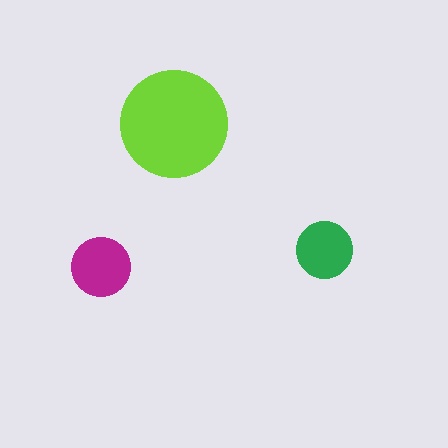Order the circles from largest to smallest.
the lime one, the magenta one, the green one.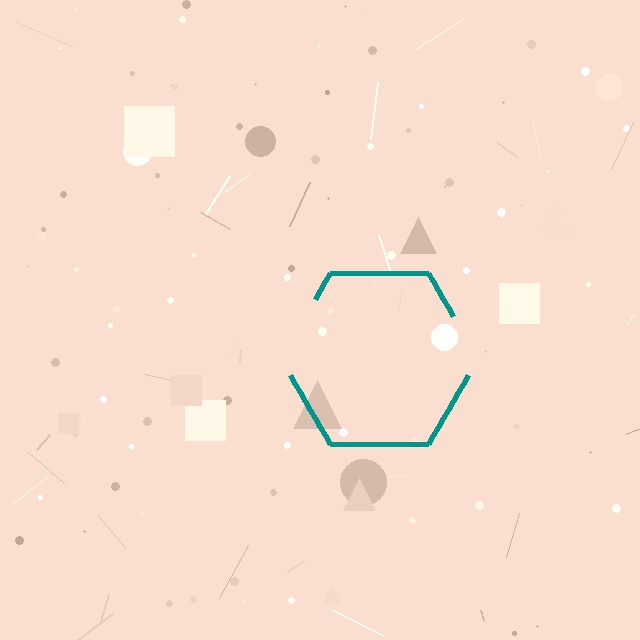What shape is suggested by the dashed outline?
The dashed outline suggests a hexagon.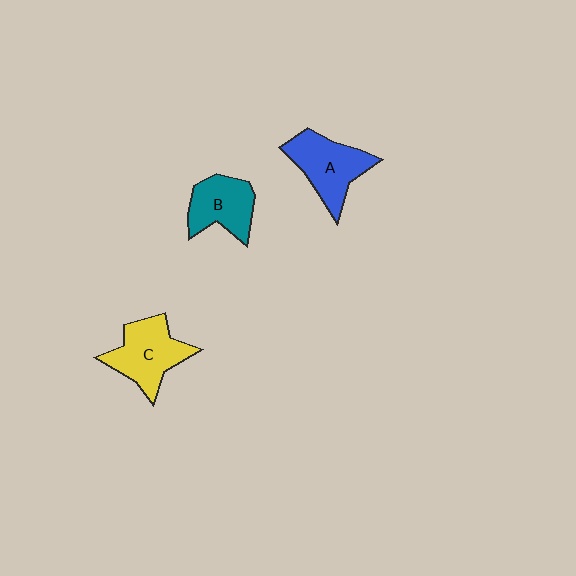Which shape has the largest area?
Shape C (yellow).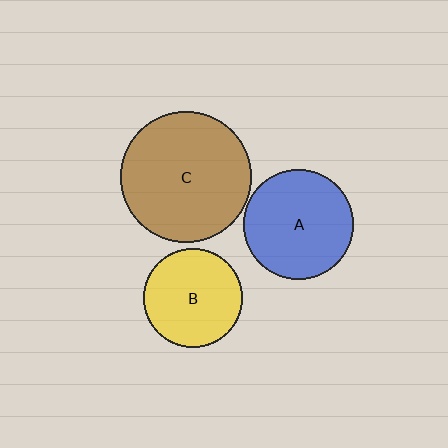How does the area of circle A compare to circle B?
Approximately 1.3 times.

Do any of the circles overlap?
No, none of the circles overlap.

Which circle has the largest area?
Circle C (brown).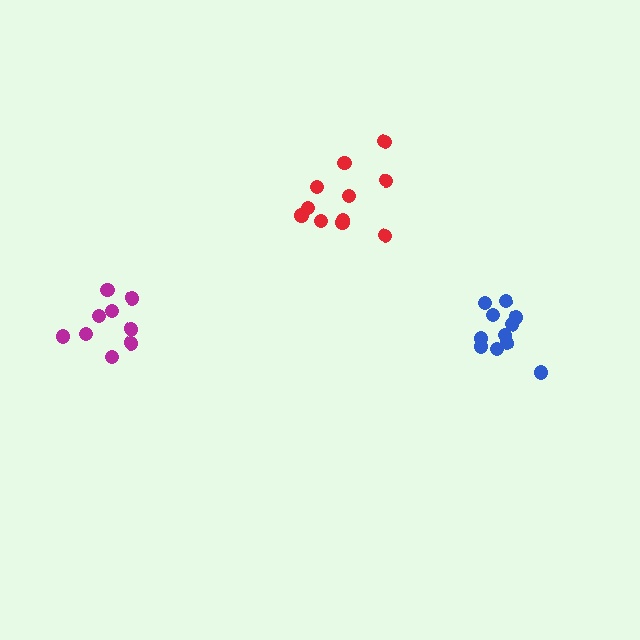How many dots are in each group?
Group 1: 11 dots, Group 2: 11 dots, Group 3: 9 dots (31 total).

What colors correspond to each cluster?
The clusters are colored: red, blue, magenta.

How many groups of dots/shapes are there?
There are 3 groups.